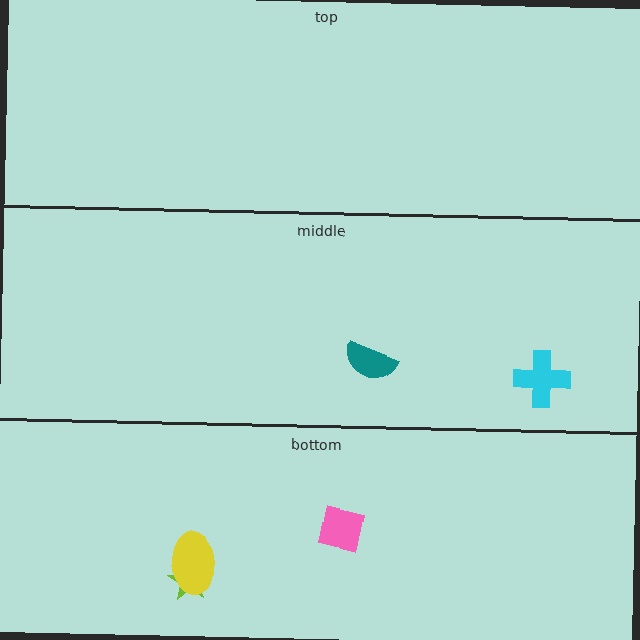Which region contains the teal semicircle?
The middle region.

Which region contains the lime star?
The bottom region.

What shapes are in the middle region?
The cyan cross, the teal semicircle.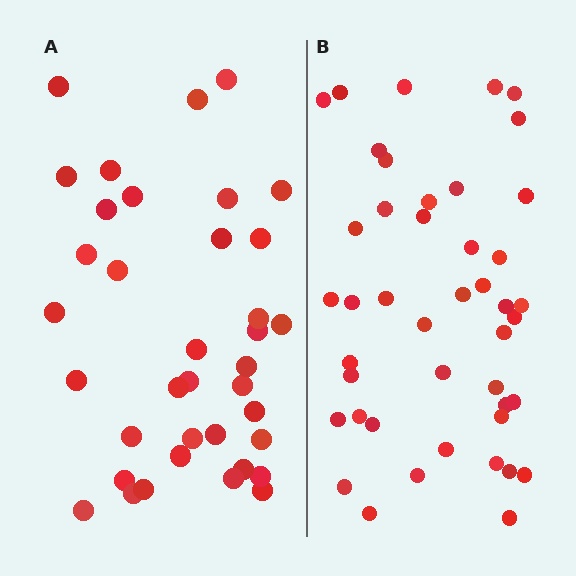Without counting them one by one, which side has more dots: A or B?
Region B (the right region) has more dots.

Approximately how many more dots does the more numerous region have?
Region B has roughly 8 or so more dots than region A.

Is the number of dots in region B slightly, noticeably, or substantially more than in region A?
Region B has only slightly more — the two regions are fairly close. The ratio is roughly 1.2 to 1.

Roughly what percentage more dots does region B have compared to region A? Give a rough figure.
About 20% more.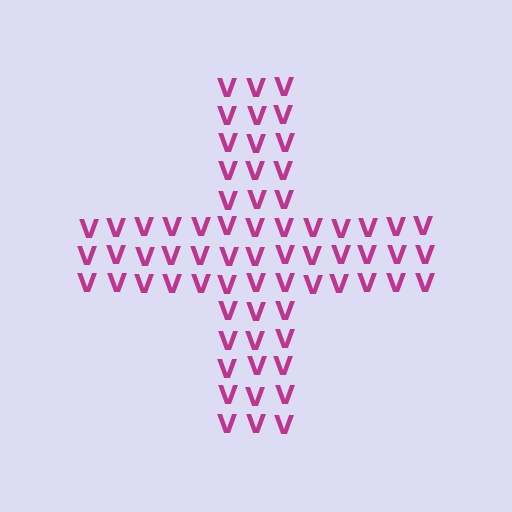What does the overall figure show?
The overall figure shows a cross.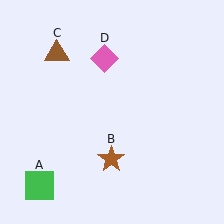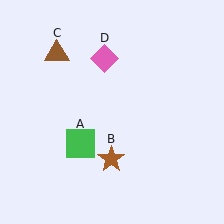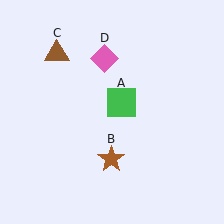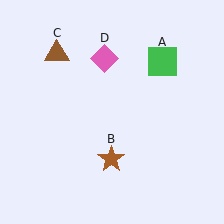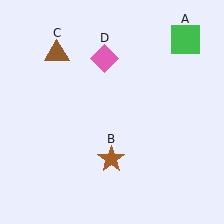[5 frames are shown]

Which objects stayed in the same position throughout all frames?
Brown star (object B) and brown triangle (object C) and pink diamond (object D) remained stationary.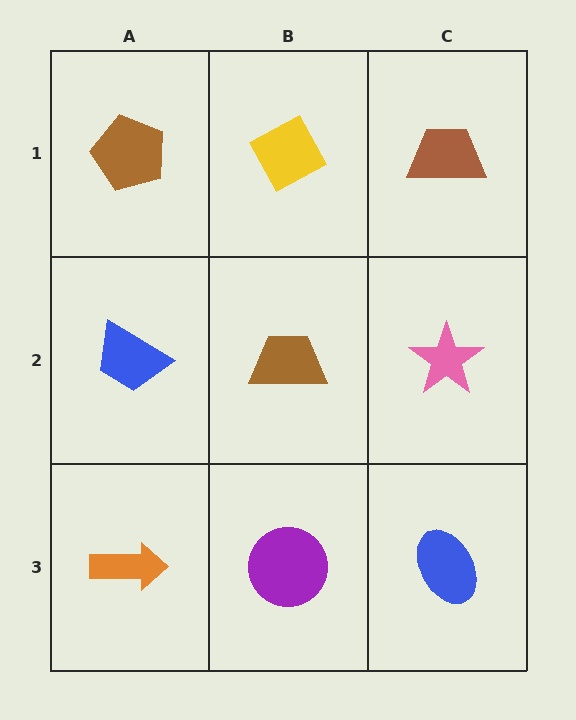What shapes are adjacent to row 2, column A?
A brown pentagon (row 1, column A), an orange arrow (row 3, column A), a brown trapezoid (row 2, column B).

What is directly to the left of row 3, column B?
An orange arrow.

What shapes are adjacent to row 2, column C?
A brown trapezoid (row 1, column C), a blue ellipse (row 3, column C), a brown trapezoid (row 2, column B).